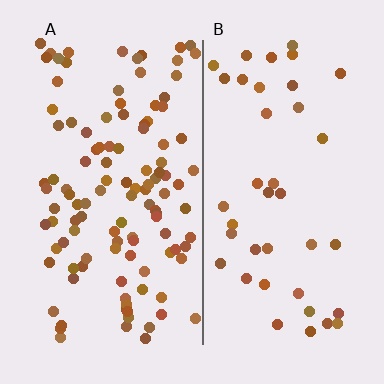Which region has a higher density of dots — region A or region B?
A (the left).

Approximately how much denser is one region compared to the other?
Approximately 2.8× — region A over region B.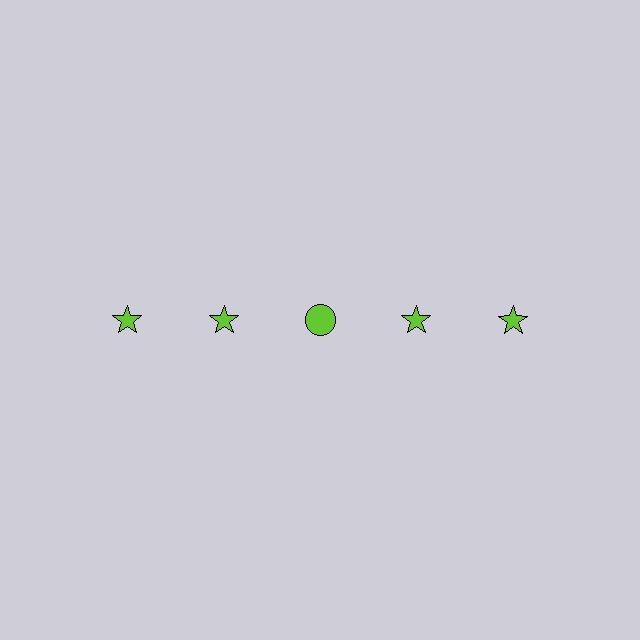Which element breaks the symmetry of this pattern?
The lime circle in the top row, center column breaks the symmetry. All other shapes are lime stars.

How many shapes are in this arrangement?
There are 5 shapes arranged in a grid pattern.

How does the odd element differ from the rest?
It has a different shape: circle instead of star.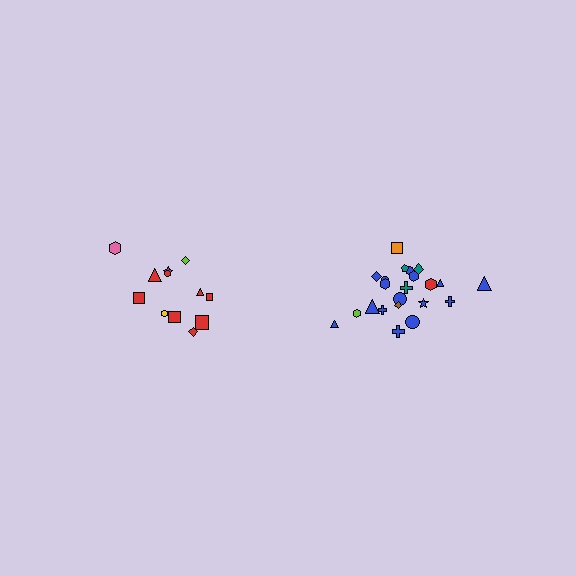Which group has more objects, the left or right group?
The right group.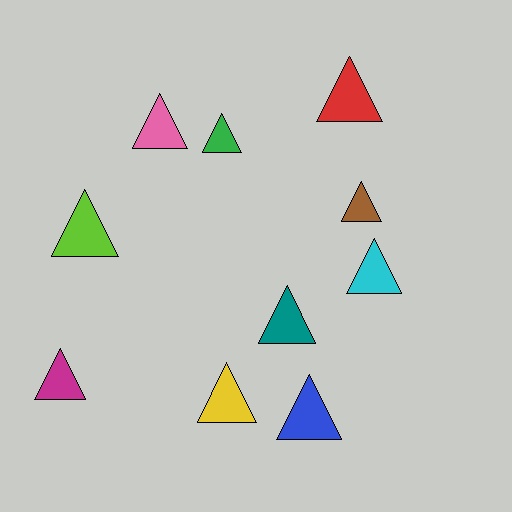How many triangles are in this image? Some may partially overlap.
There are 10 triangles.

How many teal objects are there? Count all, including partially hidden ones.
There is 1 teal object.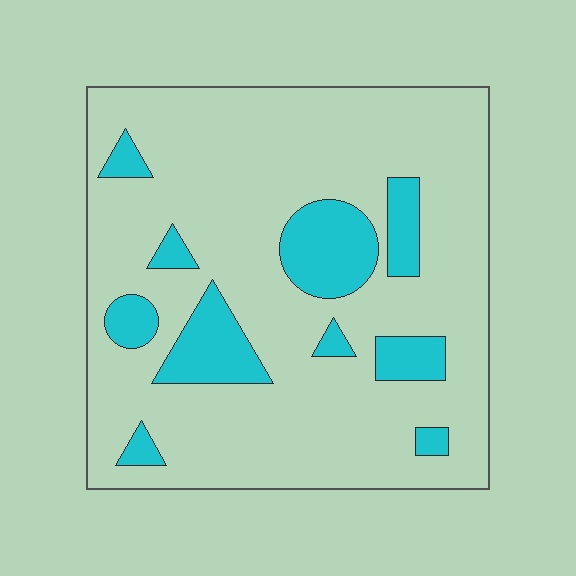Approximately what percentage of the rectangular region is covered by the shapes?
Approximately 20%.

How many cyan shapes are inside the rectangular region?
10.